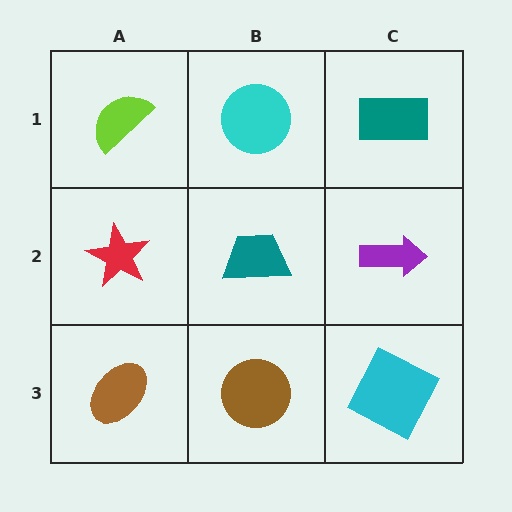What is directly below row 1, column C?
A purple arrow.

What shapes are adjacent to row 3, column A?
A red star (row 2, column A), a brown circle (row 3, column B).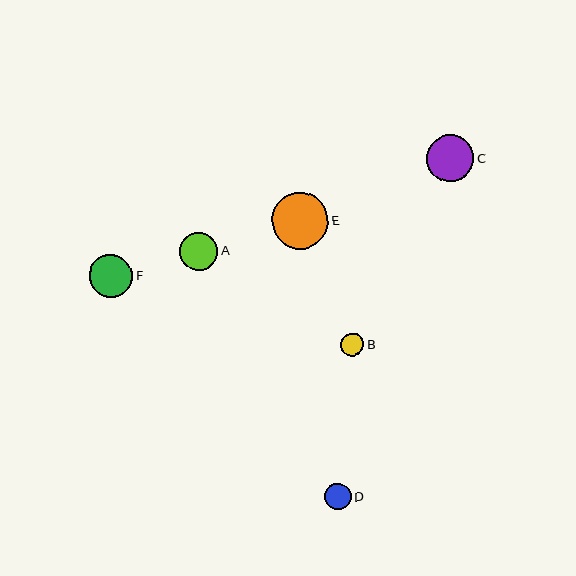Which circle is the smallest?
Circle B is the smallest with a size of approximately 23 pixels.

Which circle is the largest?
Circle E is the largest with a size of approximately 57 pixels.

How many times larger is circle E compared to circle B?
Circle E is approximately 2.4 times the size of circle B.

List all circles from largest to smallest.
From largest to smallest: E, C, F, A, D, B.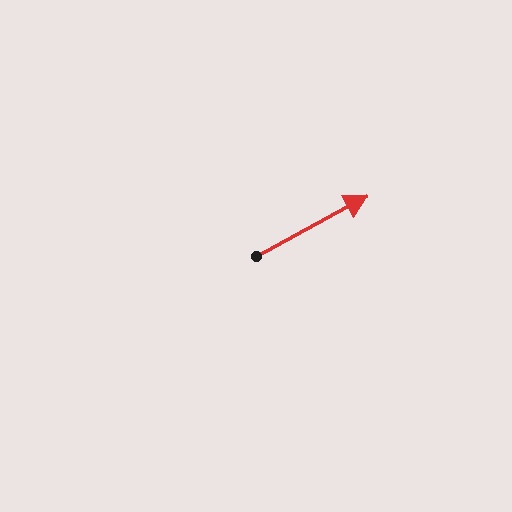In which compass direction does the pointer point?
Northeast.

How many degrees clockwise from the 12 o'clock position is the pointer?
Approximately 61 degrees.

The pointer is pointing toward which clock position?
Roughly 2 o'clock.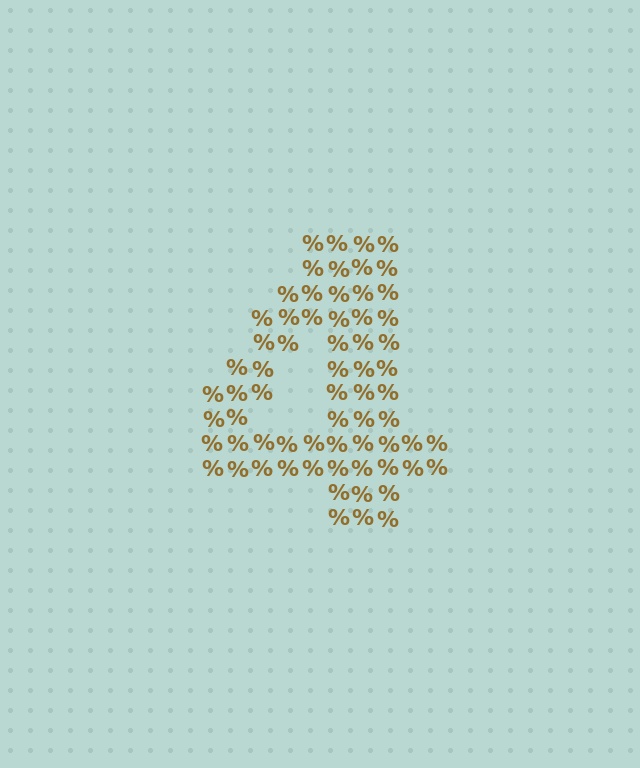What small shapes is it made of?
It is made of small percent signs.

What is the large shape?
The large shape is the digit 4.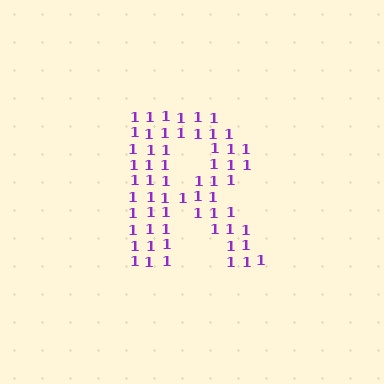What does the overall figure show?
The overall figure shows the letter R.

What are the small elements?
The small elements are digit 1's.